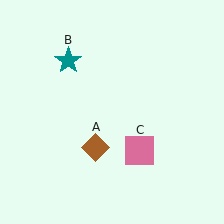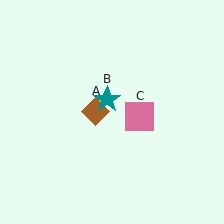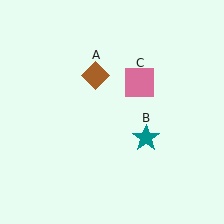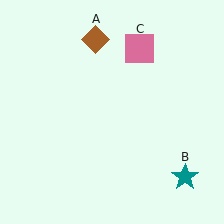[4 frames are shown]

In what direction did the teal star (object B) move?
The teal star (object B) moved down and to the right.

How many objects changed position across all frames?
3 objects changed position: brown diamond (object A), teal star (object B), pink square (object C).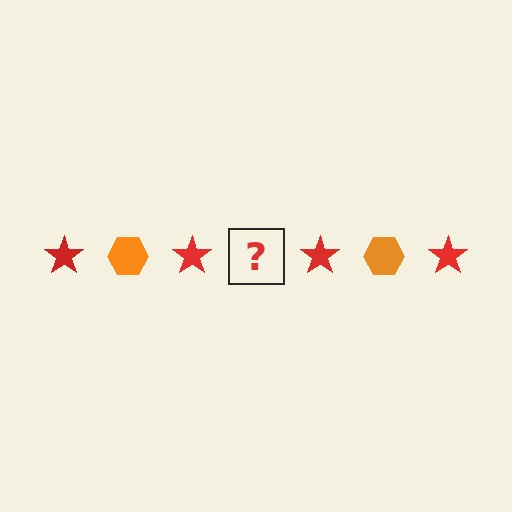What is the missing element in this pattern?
The missing element is an orange hexagon.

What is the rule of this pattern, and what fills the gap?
The rule is that the pattern alternates between red star and orange hexagon. The gap should be filled with an orange hexagon.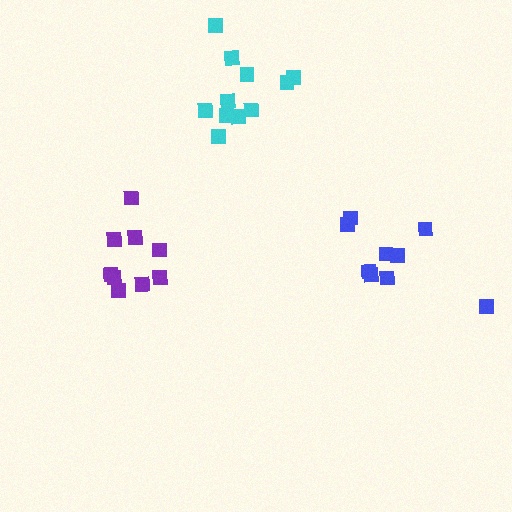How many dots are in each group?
Group 1: 11 dots, Group 2: 9 dots, Group 3: 9 dots (29 total).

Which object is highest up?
The cyan cluster is topmost.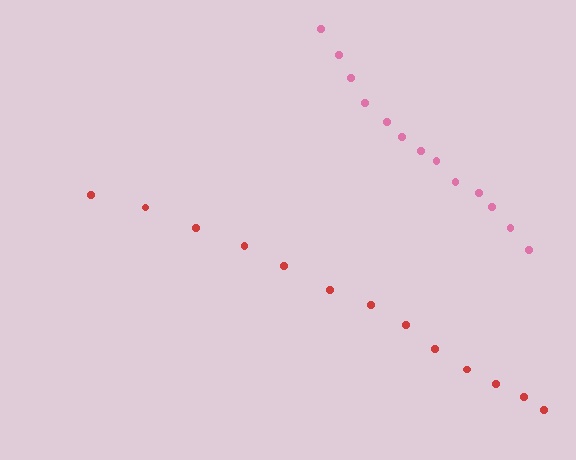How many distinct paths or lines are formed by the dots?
There are 2 distinct paths.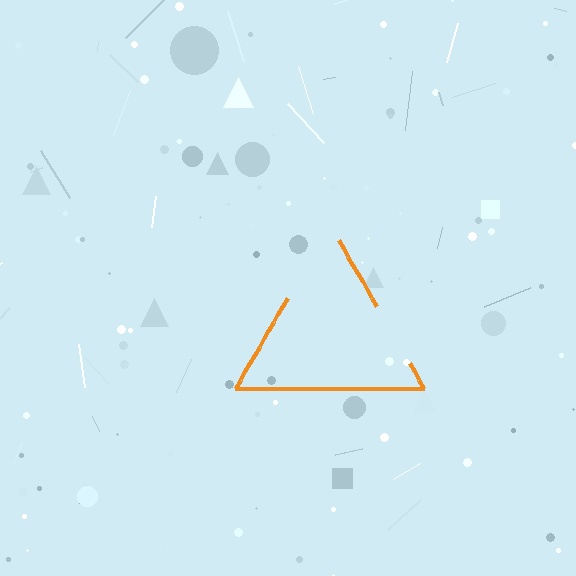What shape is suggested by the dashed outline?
The dashed outline suggests a triangle.